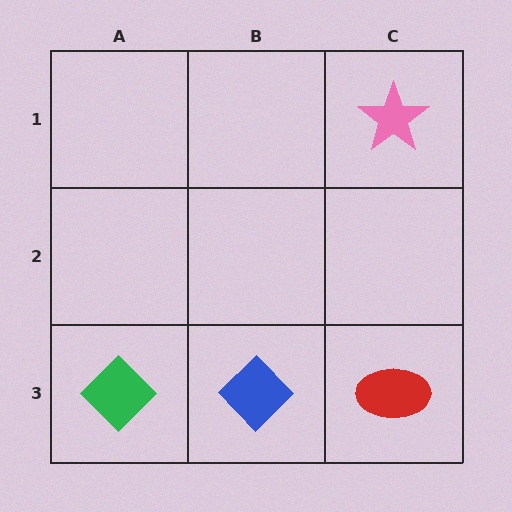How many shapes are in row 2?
0 shapes.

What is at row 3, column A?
A green diamond.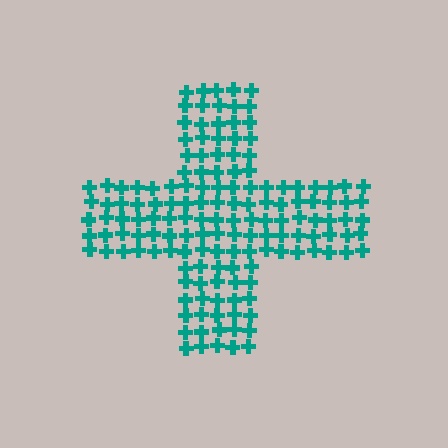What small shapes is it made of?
It is made of small crosses.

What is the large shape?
The large shape is a cross.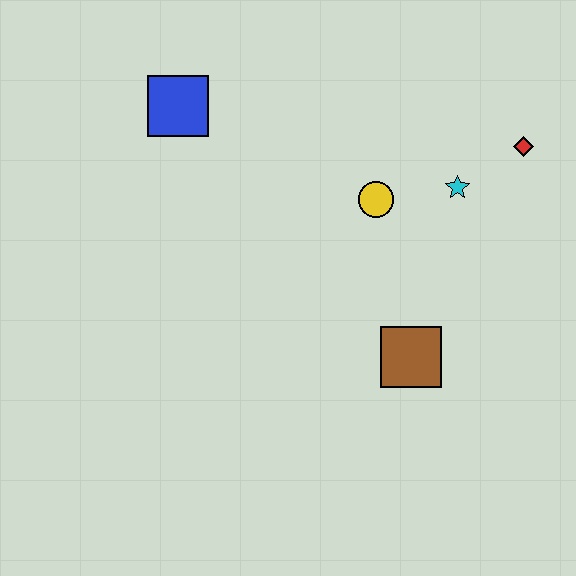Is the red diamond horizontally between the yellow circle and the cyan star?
No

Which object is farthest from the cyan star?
The blue square is farthest from the cyan star.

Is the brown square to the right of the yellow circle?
Yes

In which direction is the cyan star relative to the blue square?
The cyan star is to the right of the blue square.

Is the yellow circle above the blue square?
No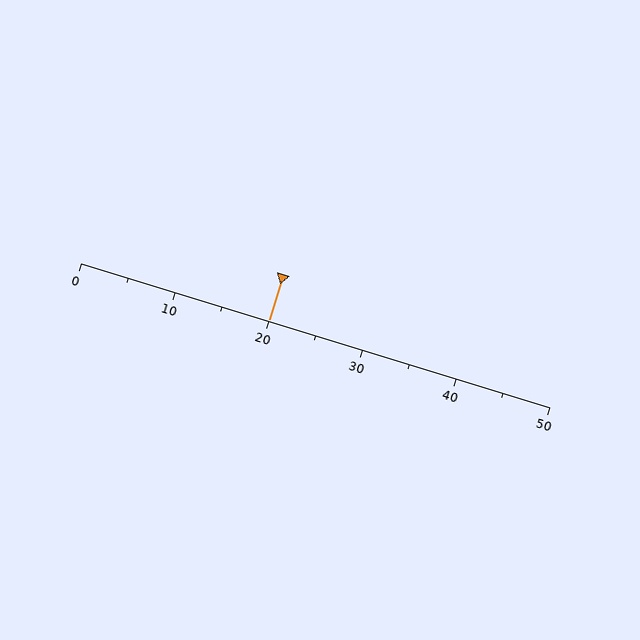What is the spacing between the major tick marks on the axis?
The major ticks are spaced 10 apart.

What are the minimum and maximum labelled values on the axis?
The axis runs from 0 to 50.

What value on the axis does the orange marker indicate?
The marker indicates approximately 20.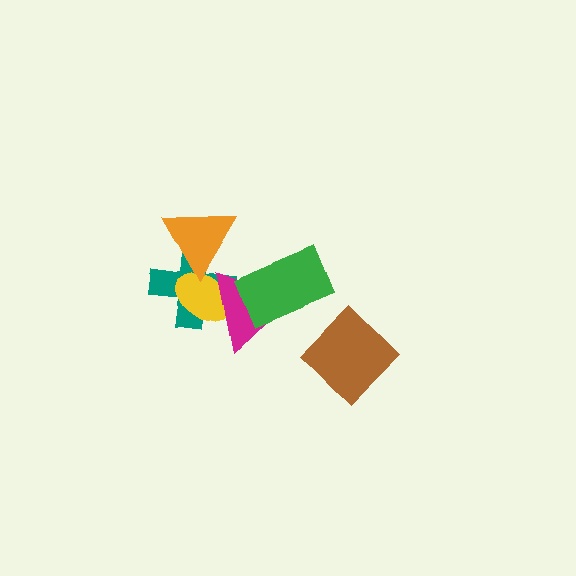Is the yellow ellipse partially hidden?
Yes, it is partially covered by another shape.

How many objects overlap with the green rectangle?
1 object overlaps with the green rectangle.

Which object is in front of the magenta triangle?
The green rectangle is in front of the magenta triangle.